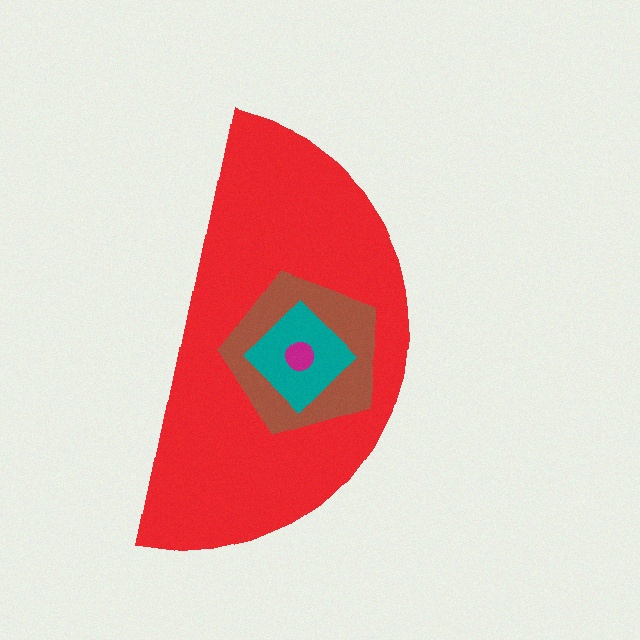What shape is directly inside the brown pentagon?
The teal diamond.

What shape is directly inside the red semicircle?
The brown pentagon.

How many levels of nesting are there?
4.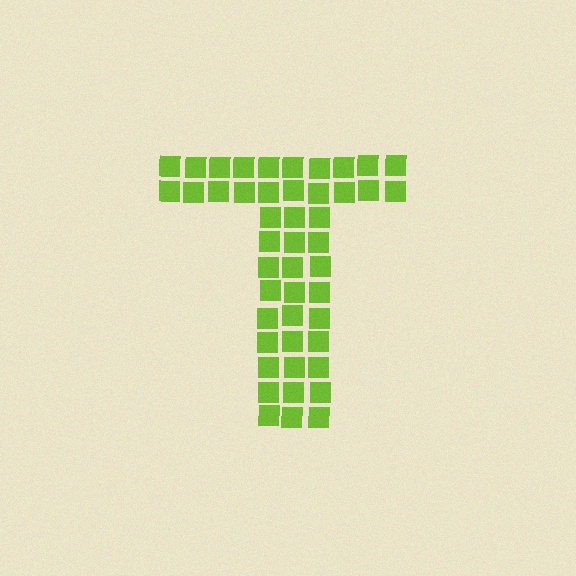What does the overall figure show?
The overall figure shows the letter T.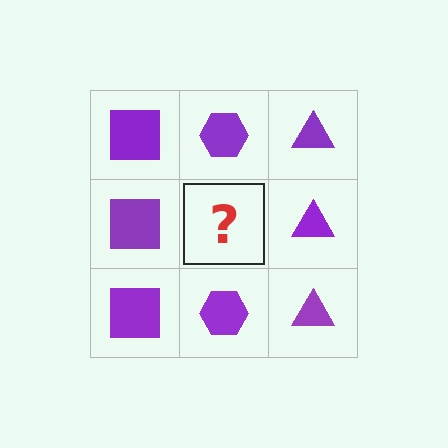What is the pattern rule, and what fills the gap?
The rule is that each column has a consistent shape. The gap should be filled with a purple hexagon.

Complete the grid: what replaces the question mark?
The question mark should be replaced with a purple hexagon.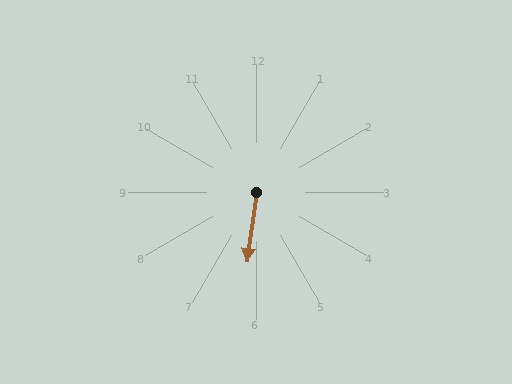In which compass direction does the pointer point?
South.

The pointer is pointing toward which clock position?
Roughly 6 o'clock.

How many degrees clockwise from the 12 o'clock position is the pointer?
Approximately 188 degrees.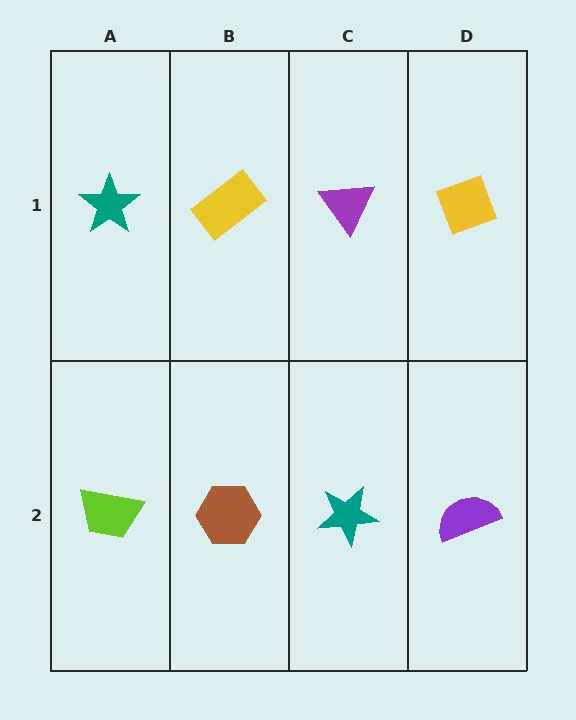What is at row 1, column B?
A yellow rectangle.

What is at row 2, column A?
A lime trapezoid.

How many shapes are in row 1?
4 shapes.